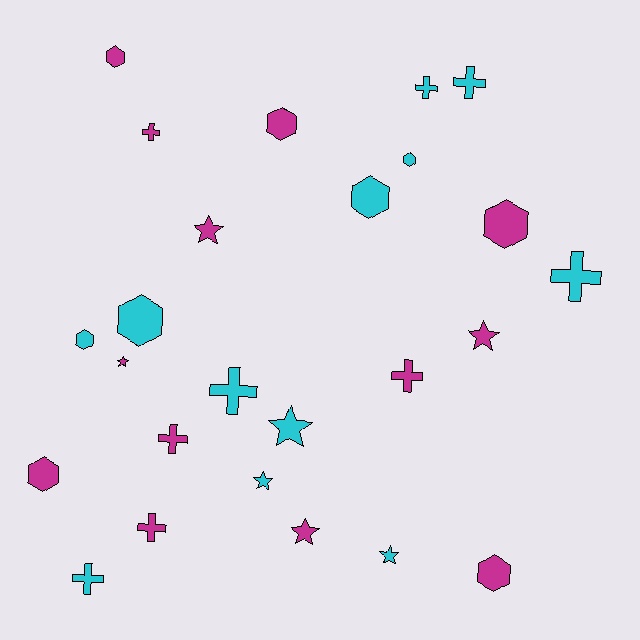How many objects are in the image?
There are 25 objects.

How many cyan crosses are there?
There are 5 cyan crosses.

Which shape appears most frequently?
Hexagon, with 9 objects.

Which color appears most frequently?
Magenta, with 13 objects.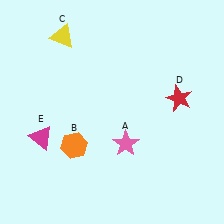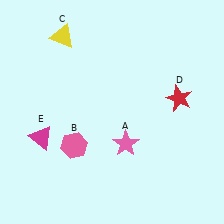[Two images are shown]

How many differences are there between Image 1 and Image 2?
There is 1 difference between the two images.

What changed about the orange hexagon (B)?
In Image 1, B is orange. In Image 2, it changed to pink.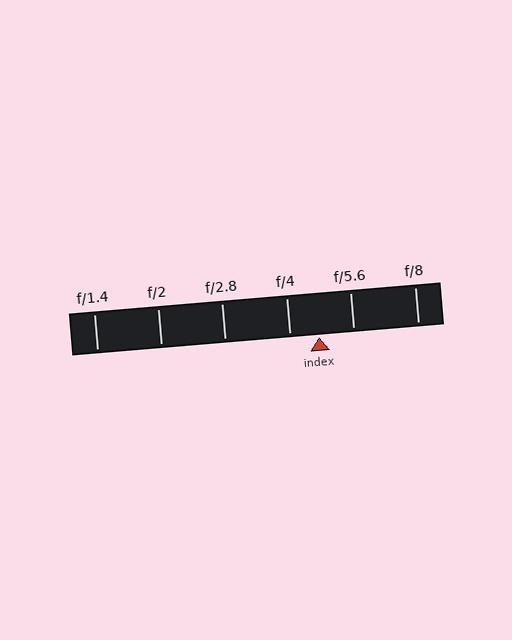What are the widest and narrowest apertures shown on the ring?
The widest aperture shown is f/1.4 and the narrowest is f/8.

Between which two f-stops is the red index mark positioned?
The index mark is between f/4 and f/5.6.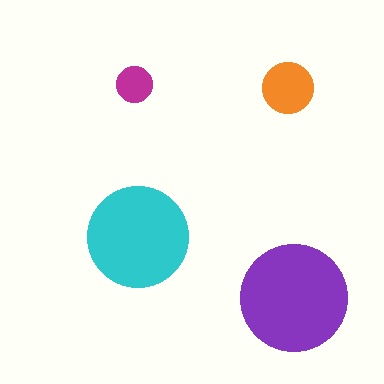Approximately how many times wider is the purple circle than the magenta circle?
About 3 times wider.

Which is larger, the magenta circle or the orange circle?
The orange one.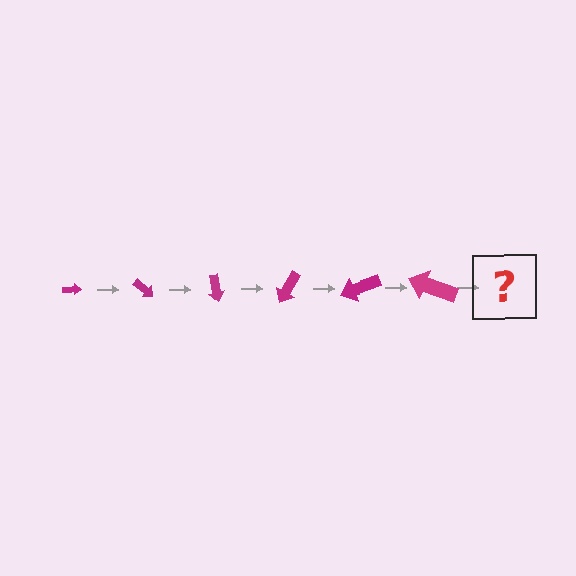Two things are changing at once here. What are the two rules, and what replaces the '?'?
The two rules are that the arrow grows larger each step and it rotates 40 degrees each step. The '?' should be an arrow, larger than the previous one and rotated 240 degrees from the start.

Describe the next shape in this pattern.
It should be an arrow, larger than the previous one and rotated 240 degrees from the start.